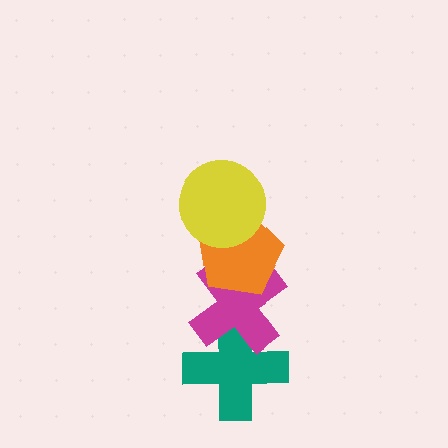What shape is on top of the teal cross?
The magenta cross is on top of the teal cross.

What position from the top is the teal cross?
The teal cross is 4th from the top.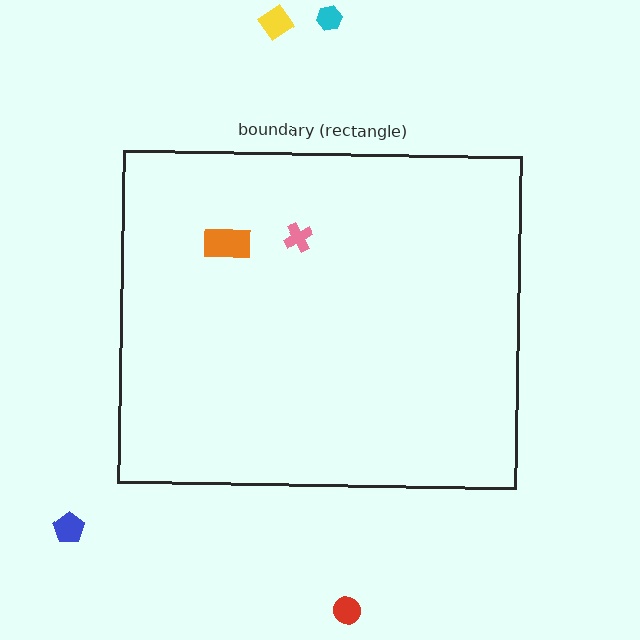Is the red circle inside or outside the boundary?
Outside.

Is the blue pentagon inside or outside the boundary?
Outside.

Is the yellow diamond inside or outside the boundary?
Outside.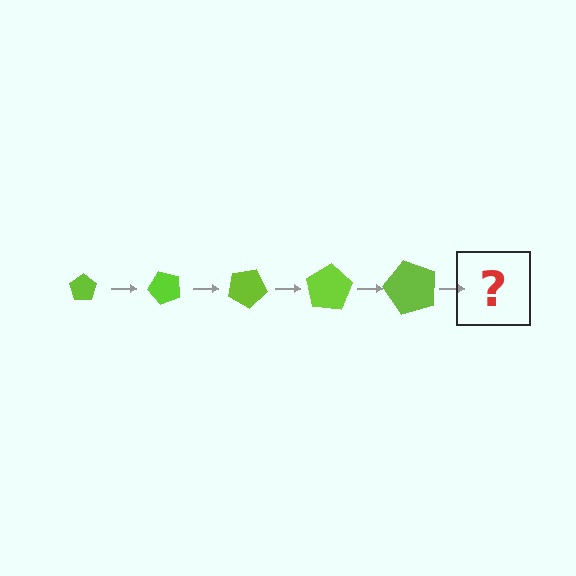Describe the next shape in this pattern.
It should be a pentagon, larger than the previous one and rotated 250 degrees from the start.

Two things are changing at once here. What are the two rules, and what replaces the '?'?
The two rules are that the pentagon grows larger each step and it rotates 50 degrees each step. The '?' should be a pentagon, larger than the previous one and rotated 250 degrees from the start.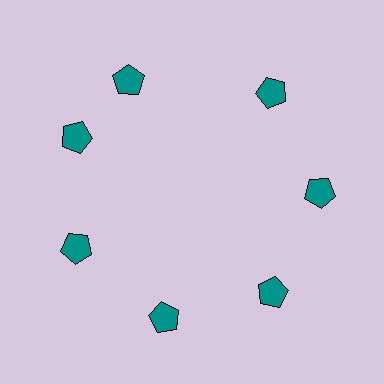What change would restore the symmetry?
The symmetry would be restored by rotating it back into even spacing with its neighbors so that all 7 pentagons sit at equal angles and equal distance from the center.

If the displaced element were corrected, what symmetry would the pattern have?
It would have 7-fold rotational symmetry — the pattern would map onto itself every 51 degrees.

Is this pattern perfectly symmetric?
No. The 7 teal pentagons are arranged in a ring, but one element near the 12 o'clock position is rotated out of alignment along the ring, breaking the 7-fold rotational symmetry.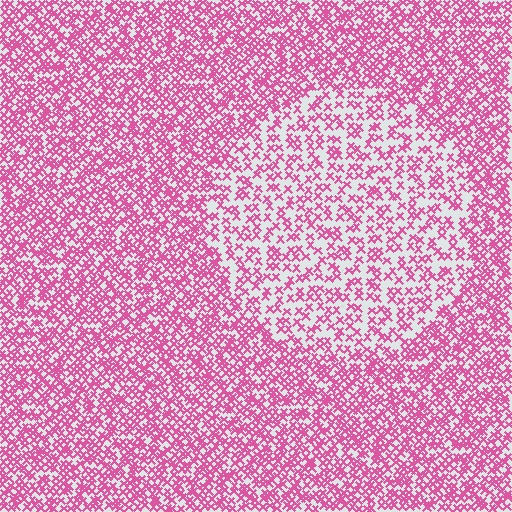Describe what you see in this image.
The image contains small pink elements arranged at two different densities. A circle-shaped region is visible where the elements are less densely packed than the surrounding area.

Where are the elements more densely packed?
The elements are more densely packed outside the circle boundary.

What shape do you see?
I see a circle.